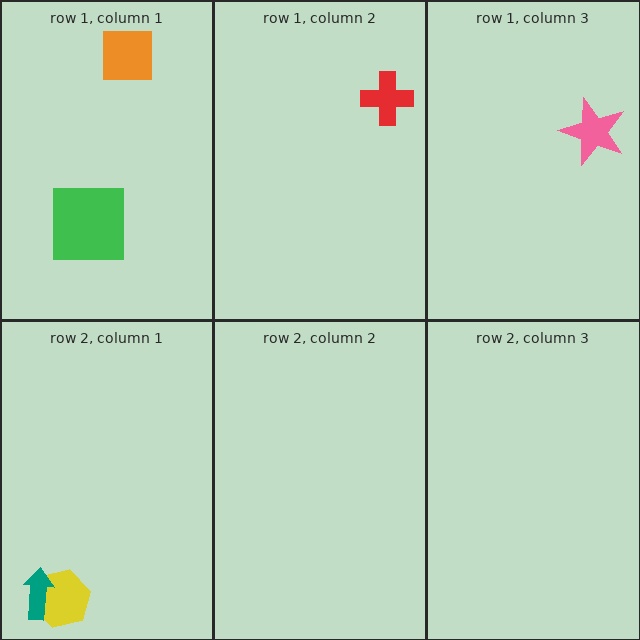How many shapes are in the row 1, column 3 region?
1.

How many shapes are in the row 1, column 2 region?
1.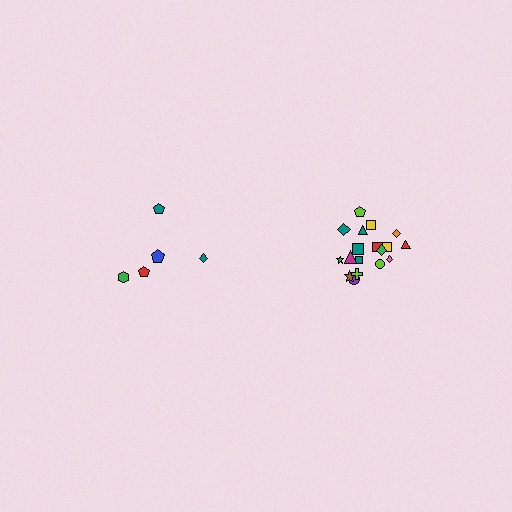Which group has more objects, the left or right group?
The right group.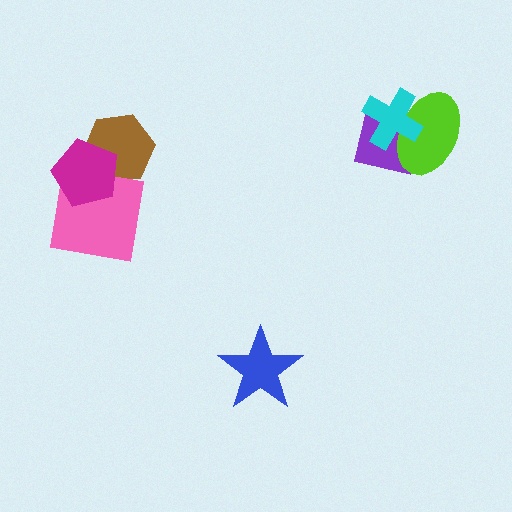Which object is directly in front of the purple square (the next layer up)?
The lime ellipse is directly in front of the purple square.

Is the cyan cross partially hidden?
No, no other shape covers it.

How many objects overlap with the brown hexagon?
2 objects overlap with the brown hexagon.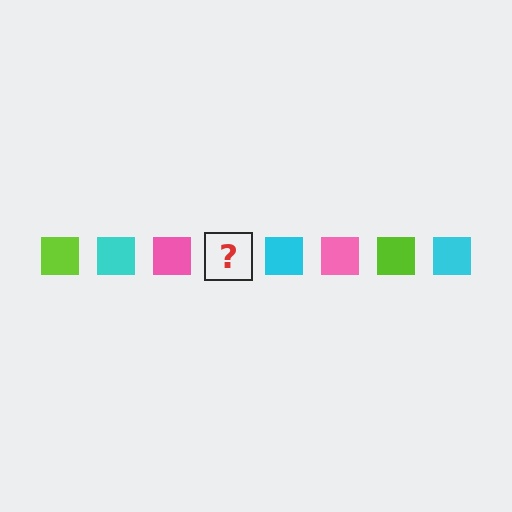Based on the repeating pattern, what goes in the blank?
The blank should be a lime square.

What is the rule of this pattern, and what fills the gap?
The rule is that the pattern cycles through lime, cyan, pink squares. The gap should be filled with a lime square.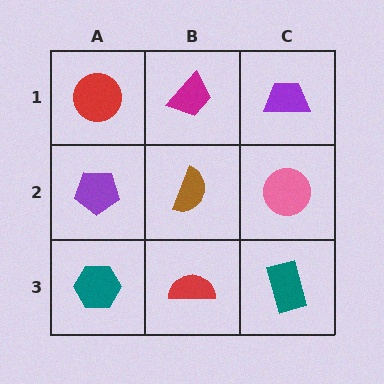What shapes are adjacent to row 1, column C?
A pink circle (row 2, column C), a magenta trapezoid (row 1, column B).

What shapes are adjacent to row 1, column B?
A brown semicircle (row 2, column B), a red circle (row 1, column A), a purple trapezoid (row 1, column C).